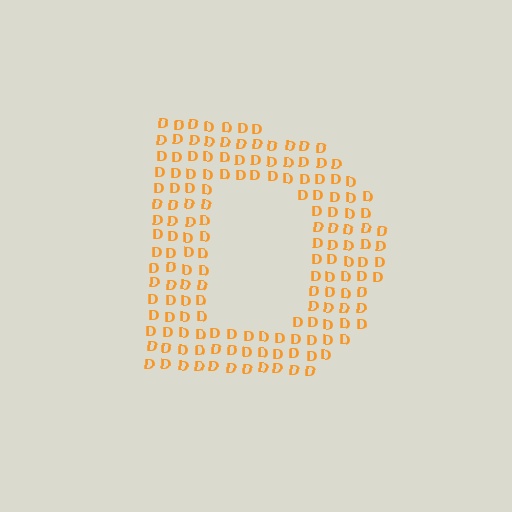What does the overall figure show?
The overall figure shows the letter D.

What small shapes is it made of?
It is made of small letter D's.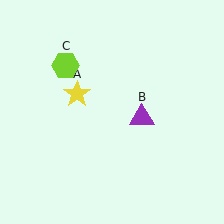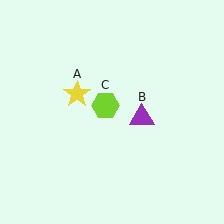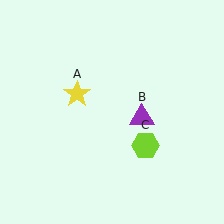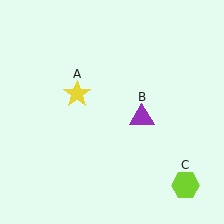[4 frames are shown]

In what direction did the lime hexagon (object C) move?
The lime hexagon (object C) moved down and to the right.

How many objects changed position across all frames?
1 object changed position: lime hexagon (object C).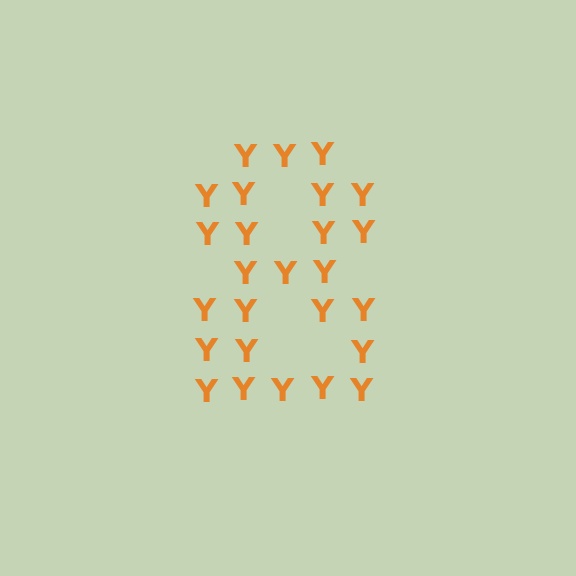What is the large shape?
The large shape is the digit 8.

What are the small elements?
The small elements are letter Y's.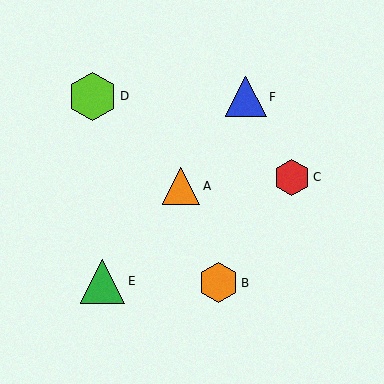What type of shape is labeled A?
Shape A is an orange triangle.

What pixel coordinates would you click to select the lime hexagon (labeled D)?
Click at (93, 96) to select the lime hexagon D.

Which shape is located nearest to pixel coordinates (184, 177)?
The orange triangle (labeled A) at (181, 186) is nearest to that location.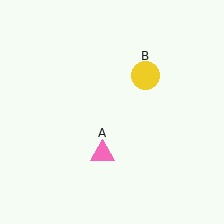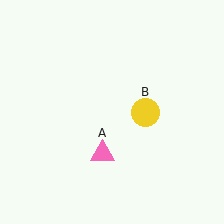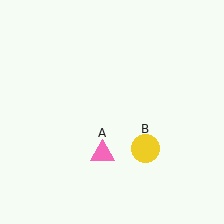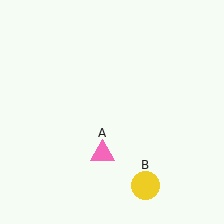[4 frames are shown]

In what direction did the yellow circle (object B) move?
The yellow circle (object B) moved down.